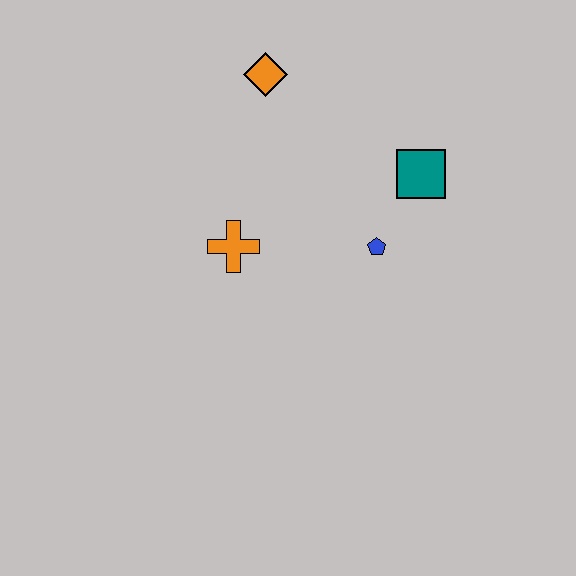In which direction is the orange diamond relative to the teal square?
The orange diamond is to the left of the teal square.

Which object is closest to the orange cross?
The blue pentagon is closest to the orange cross.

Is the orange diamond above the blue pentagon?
Yes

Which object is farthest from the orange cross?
The teal square is farthest from the orange cross.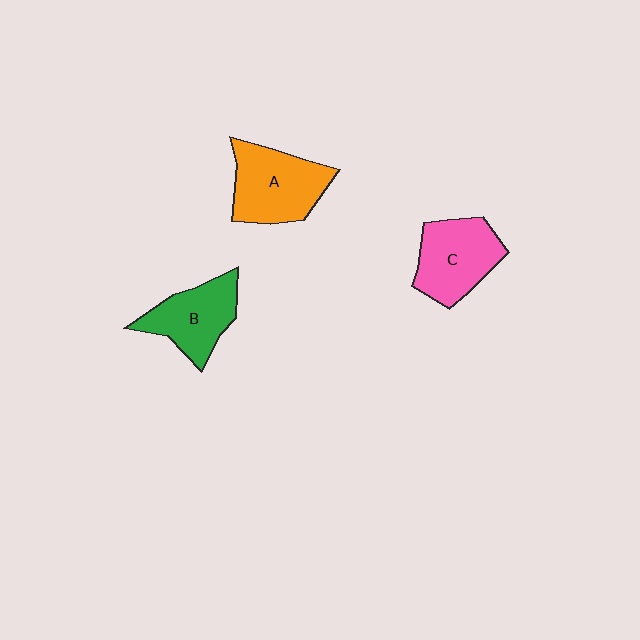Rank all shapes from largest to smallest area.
From largest to smallest: A (orange), C (pink), B (green).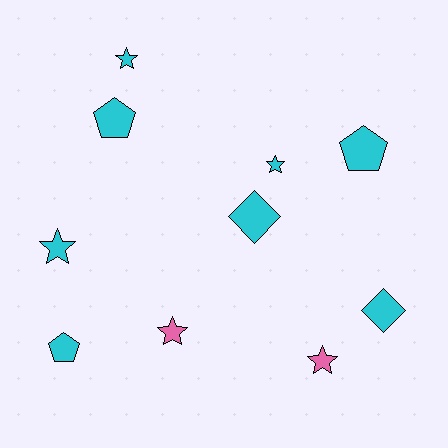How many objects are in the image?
There are 10 objects.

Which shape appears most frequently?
Star, with 5 objects.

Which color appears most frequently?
Cyan, with 8 objects.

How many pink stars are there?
There are 2 pink stars.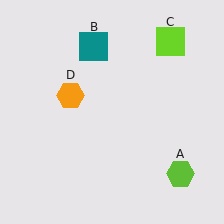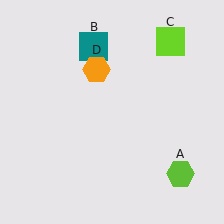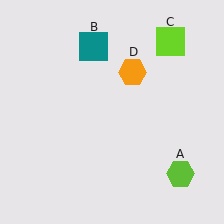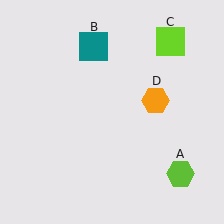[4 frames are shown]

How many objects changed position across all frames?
1 object changed position: orange hexagon (object D).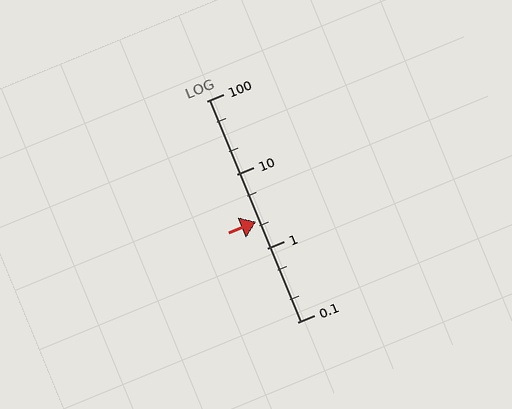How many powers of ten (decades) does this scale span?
The scale spans 3 decades, from 0.1 to 100.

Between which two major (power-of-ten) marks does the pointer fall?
The pointer is between 1 and 10.